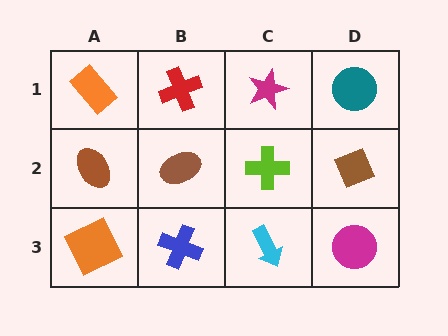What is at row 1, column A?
An orange rectangle.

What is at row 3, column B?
A blue cross.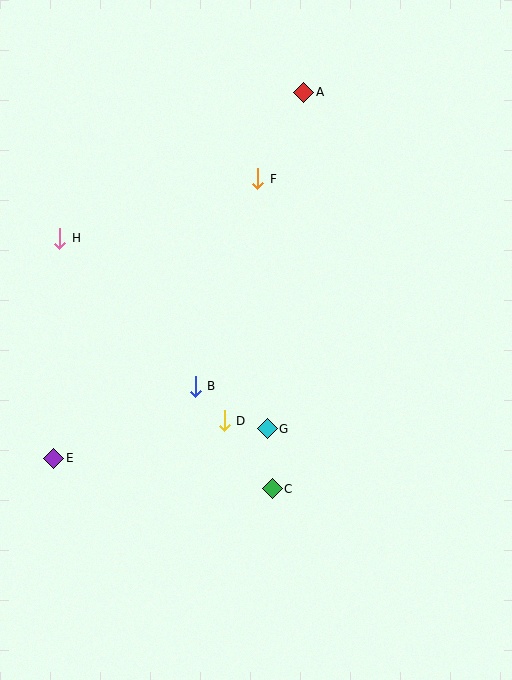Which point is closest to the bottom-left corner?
Point E is closest to the bottom-left corner.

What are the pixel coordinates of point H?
Point H is at (60, 238).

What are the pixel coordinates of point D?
Point D is at (224, 421).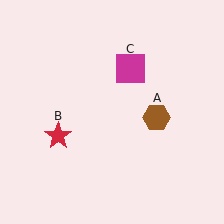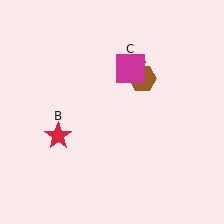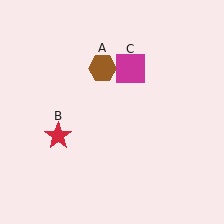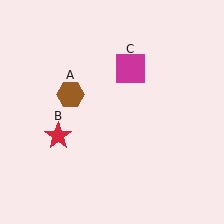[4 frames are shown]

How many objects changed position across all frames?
1 object changed position: brown hexagon (object A).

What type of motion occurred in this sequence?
The brown hexagon (object A) rotated counterclockwise around the center of the scene.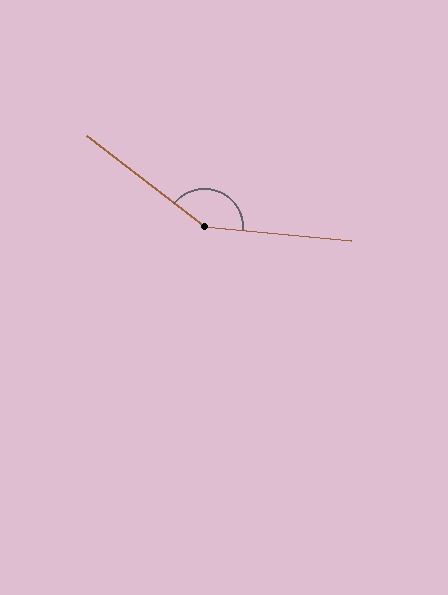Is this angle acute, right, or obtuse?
It is obtuse.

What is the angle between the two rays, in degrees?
Approximately 147 degrees.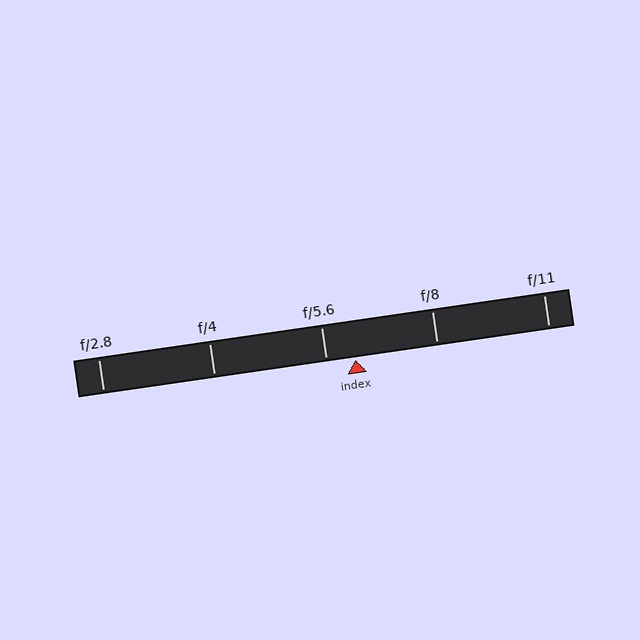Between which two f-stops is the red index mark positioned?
The index mark is between f/5.6 and f/8.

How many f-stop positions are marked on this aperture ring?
There are 5 f-stop positions marked.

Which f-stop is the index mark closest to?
The index mark is closest to f/5.6.